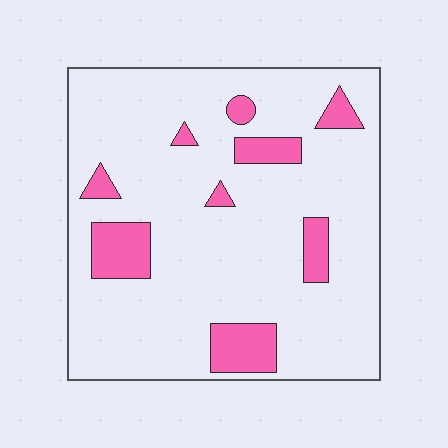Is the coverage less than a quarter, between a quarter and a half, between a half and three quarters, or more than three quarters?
Less than a quarter.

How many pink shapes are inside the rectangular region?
9.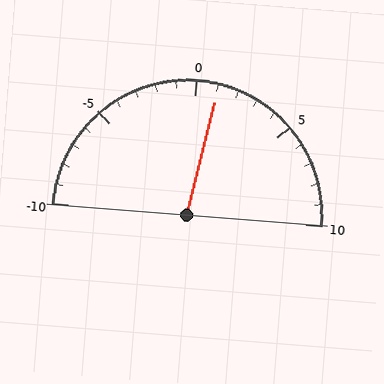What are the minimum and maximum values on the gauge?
The gauge ranges from -10 to 10.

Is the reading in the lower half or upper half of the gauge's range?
The reading is in the upper half of the range (-10 to 10).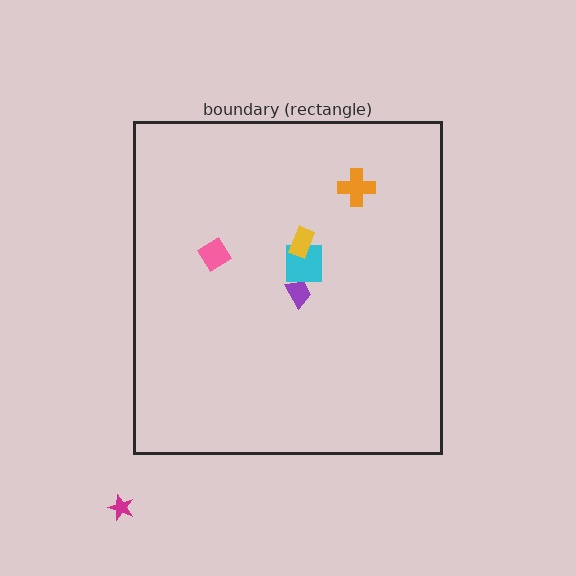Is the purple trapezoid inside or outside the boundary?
Inside.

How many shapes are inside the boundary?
5 inside, 1 outside.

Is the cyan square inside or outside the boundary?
Inside.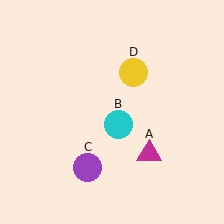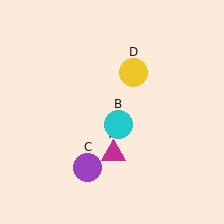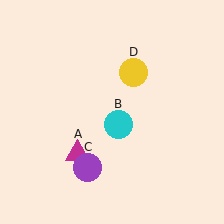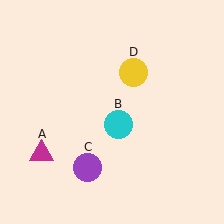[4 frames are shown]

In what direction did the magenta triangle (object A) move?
The magenta triangle (object A) moved left.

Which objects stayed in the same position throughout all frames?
Cyan circle (object B) and purple circle (object C) and yellow circle (object D) remained stationary.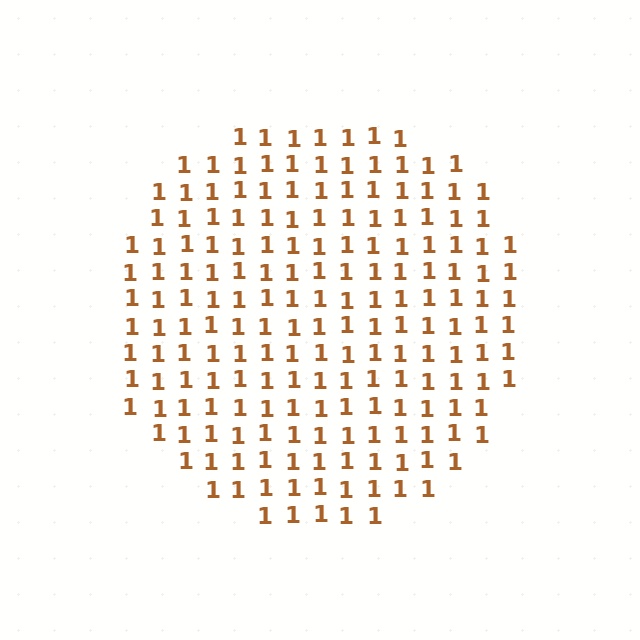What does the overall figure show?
The overall figure shows a circle.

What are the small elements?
The small elements are digit 1's.